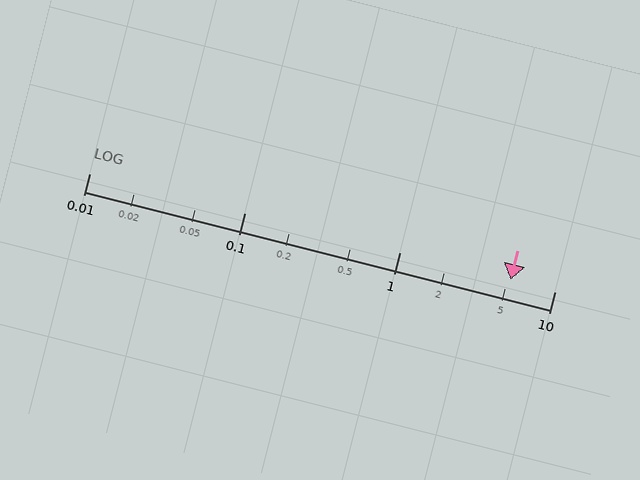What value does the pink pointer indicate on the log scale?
The pointer indicates approximately 5.2.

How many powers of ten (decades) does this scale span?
The scale spans 3 decades, from 0.01 to 10.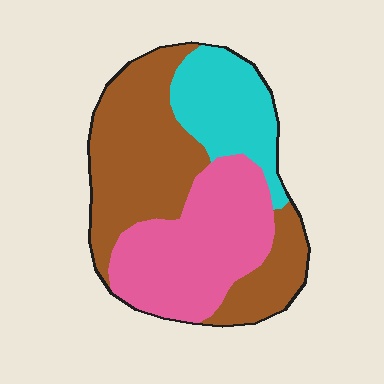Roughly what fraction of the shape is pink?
Pink takes up about one third (1/3) of the shape.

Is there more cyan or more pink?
Pink.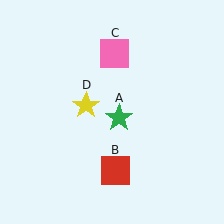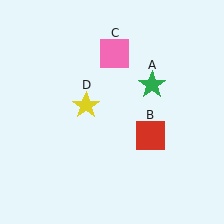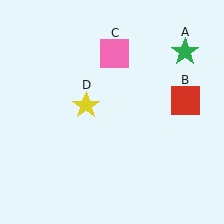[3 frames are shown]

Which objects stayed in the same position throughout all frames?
Pink square (object C) and yellow star (object D) remained stationary.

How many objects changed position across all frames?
2 objects changed position: green star (object A), red square (object B).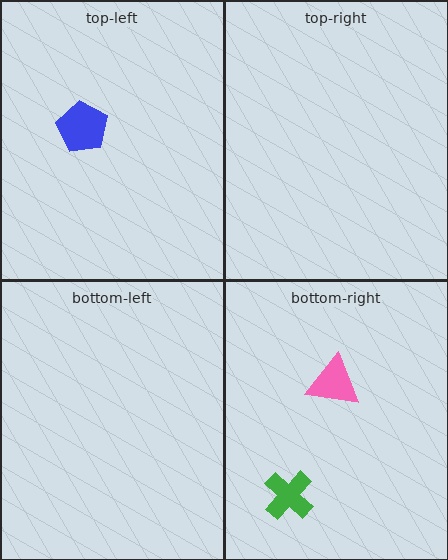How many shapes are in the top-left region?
1.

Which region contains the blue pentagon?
The top-left region.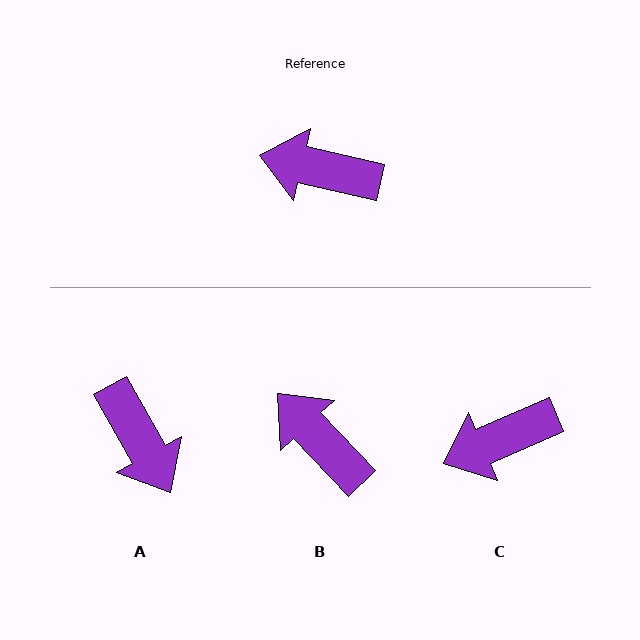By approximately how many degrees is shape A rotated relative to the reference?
Approximately 132 degrees counter-clockwise.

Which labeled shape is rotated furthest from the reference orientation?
A, about 132 degrees away.